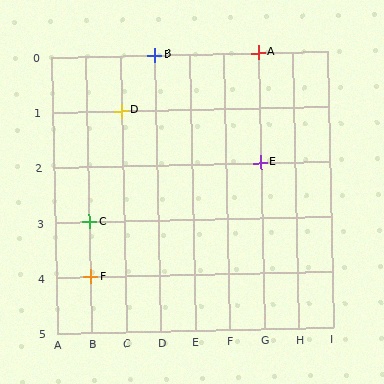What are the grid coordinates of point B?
Point B is at grid coordinates (D, 0).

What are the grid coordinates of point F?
Point F is at grid coordinates (B, 4).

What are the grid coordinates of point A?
Point A is at grid coordinates (G, 0).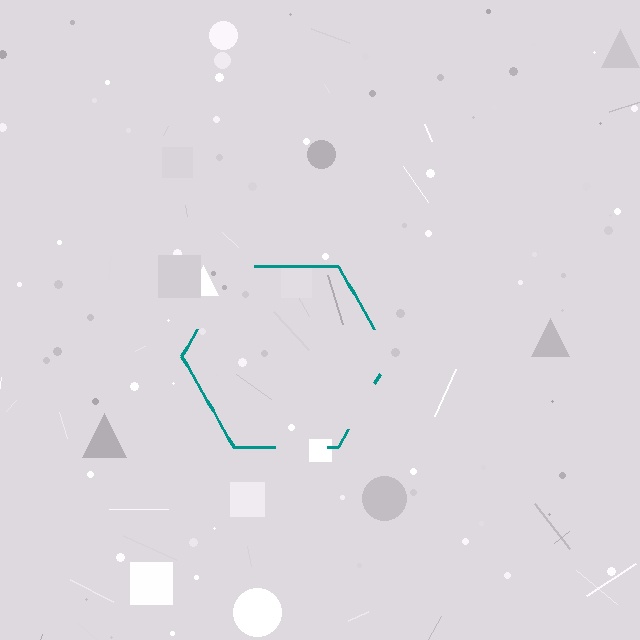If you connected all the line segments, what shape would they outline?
They would outline a hexagon.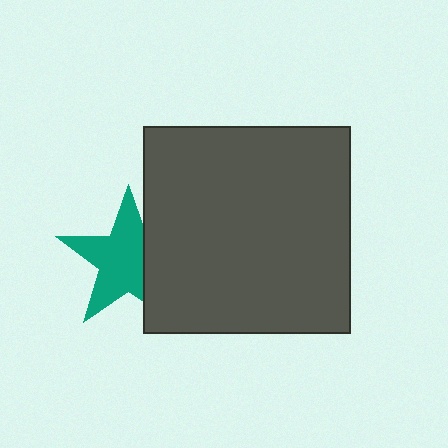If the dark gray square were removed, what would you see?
You would see the complete teal star.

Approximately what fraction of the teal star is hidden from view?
Roughly 31% of the teal star is hidden behind the dark gray square.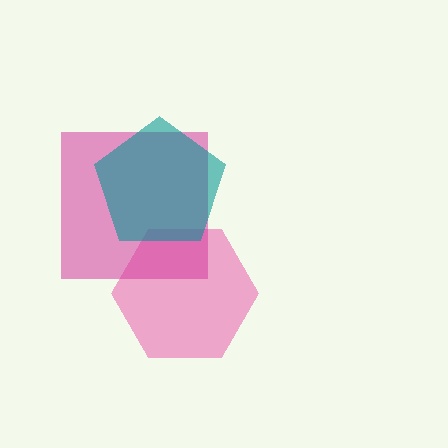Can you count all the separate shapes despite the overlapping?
Yes, there are 3 separate shapes.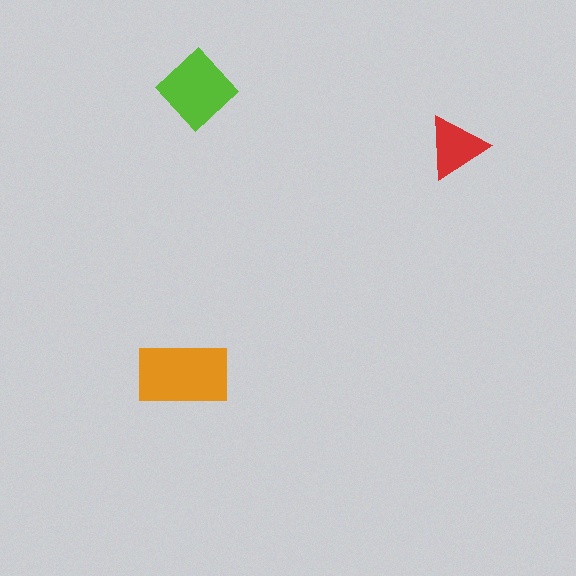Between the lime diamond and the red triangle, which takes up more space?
The lime diamond.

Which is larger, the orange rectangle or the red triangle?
The orange rectangle.